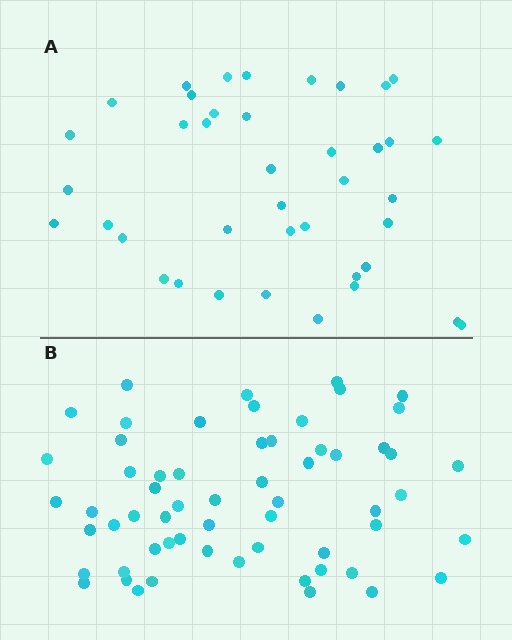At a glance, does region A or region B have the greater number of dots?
Region B (the bottom region) has more dots.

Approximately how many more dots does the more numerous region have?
Region B has approximately 20 more dots than region A.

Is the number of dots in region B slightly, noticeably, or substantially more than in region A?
Region B has substantially more. The ratio is roughly 1.5 to 1.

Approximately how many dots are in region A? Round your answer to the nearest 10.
About 40 dots.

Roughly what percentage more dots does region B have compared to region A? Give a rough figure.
About 50% more.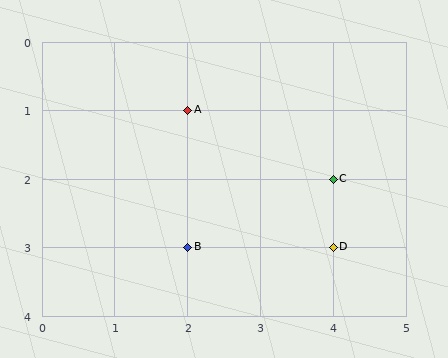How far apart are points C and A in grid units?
Points C and A are 2 columns and 1 row apart (about 2.2 grid units diagonally).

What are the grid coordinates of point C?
Point C is at grid coordinates (4, 2).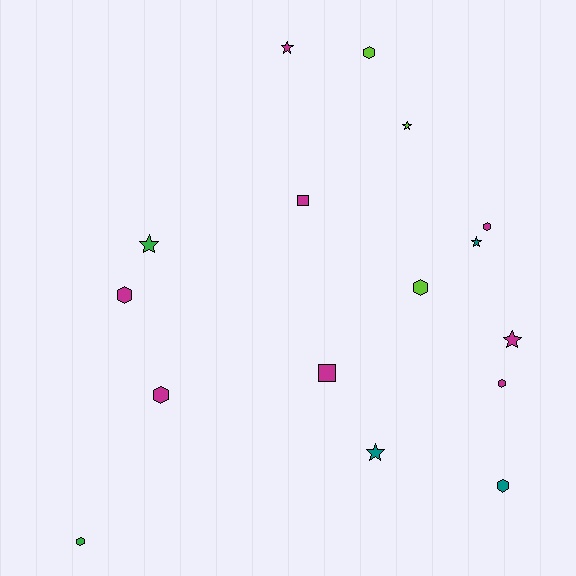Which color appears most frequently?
Magenta, with 8 objects.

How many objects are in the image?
There are 16 objects.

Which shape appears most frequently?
Hexagon, with 8 objects.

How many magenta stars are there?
There are 2 magenta stars.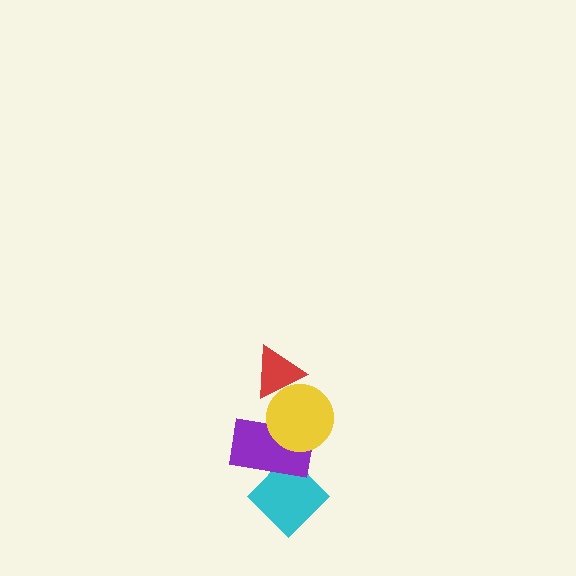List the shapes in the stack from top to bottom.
From top to bottom: the red triangle, the yellow circle, the purple rectangle, the cyan diamond.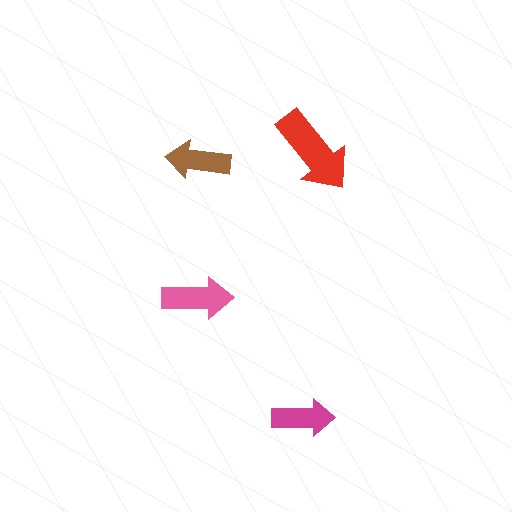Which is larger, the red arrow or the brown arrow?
The red one.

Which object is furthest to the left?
The brown arrow is leftmost.